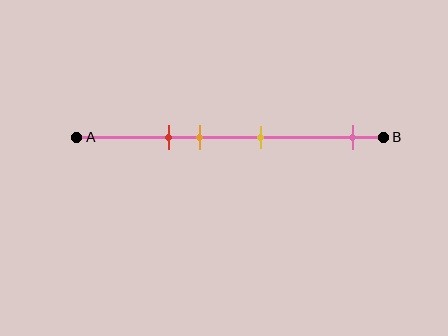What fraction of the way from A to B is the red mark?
The red mark is approximately 30% (0.3) of the way from A to B.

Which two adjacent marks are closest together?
The red and orange marks are the closest adjacent pair.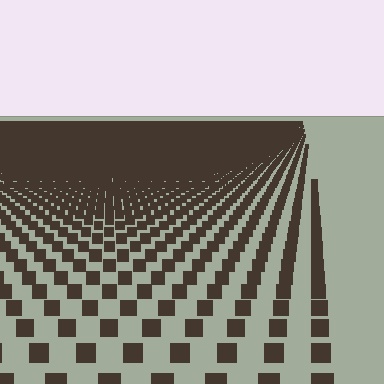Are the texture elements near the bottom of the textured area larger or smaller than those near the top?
Larger. Near the bottom, elements are closer to the viewer and appear at a bigger on-screen size.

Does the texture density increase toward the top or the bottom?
Density increases toward the top.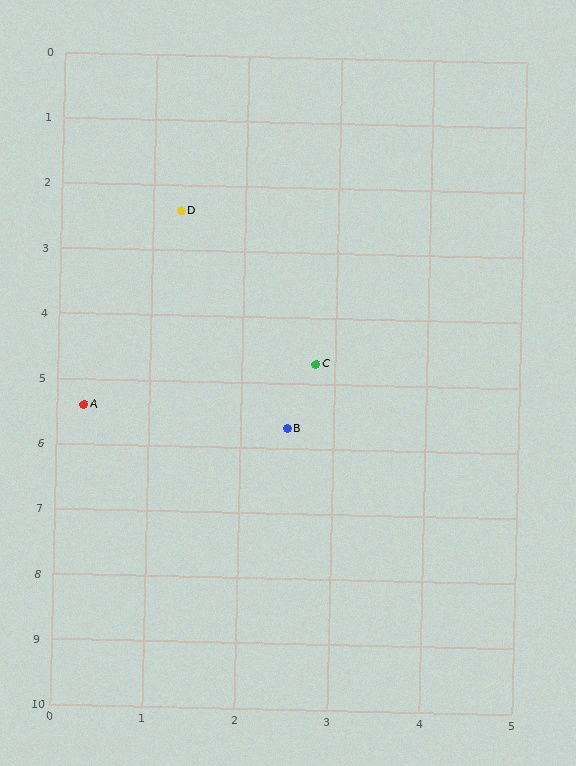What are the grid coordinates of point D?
Point D is at approximately (1.3, 2.4).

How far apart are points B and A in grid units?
Points B and A are about 2.2 grid units apart.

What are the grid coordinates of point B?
Point B is at approximately (2.5, 5.7).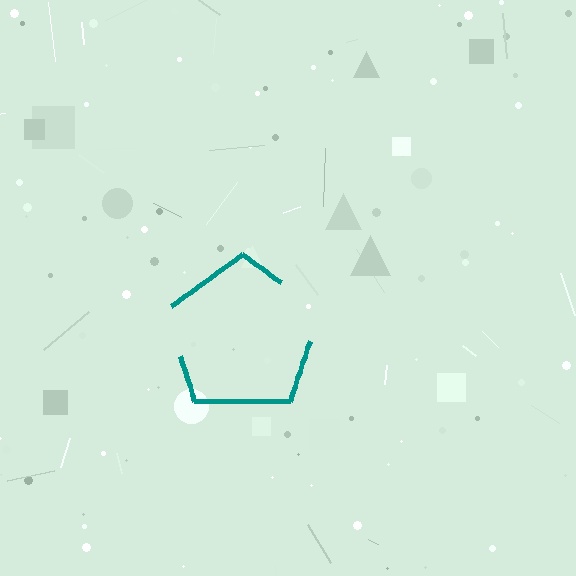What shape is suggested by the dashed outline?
The dashed outline suggests a pentagon.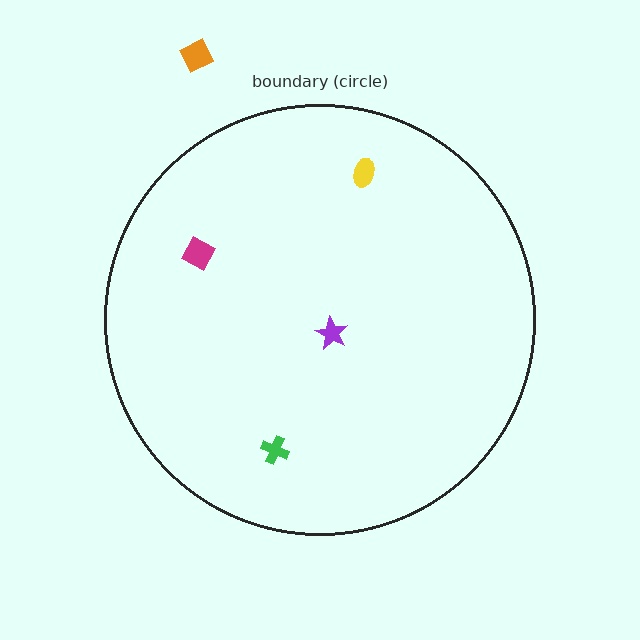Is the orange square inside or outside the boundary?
Outside.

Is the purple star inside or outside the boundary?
Inside.